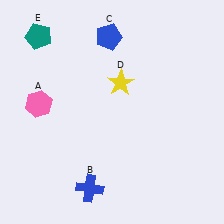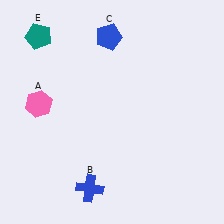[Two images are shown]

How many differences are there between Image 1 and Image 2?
There is 1 difference between the two images.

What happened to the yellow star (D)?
The yellow star (D) was removed in Image 2. It was in the top-right area of Image 1.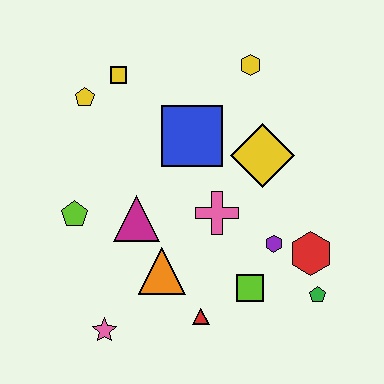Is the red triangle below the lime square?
Yes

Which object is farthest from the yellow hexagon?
The pink star is farthest from the yellow hexagon.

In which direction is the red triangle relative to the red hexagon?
The red triangle is to the left of the red hexagon.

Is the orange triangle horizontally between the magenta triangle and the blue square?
Yes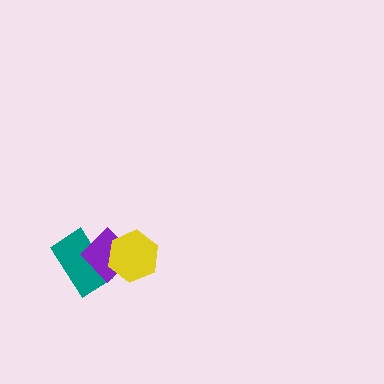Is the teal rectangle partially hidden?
Yes, it is partially covered by another shape.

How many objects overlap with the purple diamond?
2 objects overlap with the purple diamond.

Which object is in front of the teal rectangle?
The purple diamond is in front of the teal rectangle.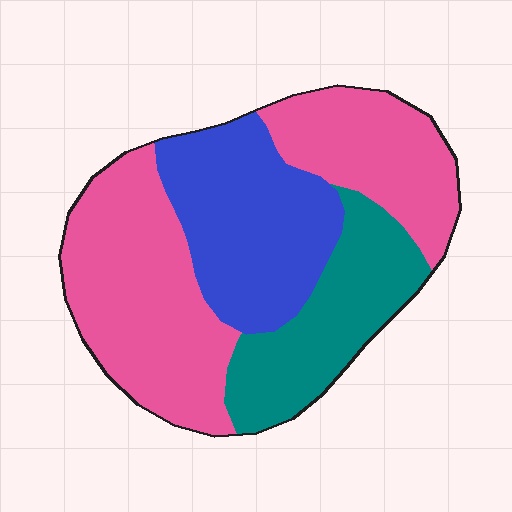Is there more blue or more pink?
Pink.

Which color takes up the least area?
Teal, at roughly 20%.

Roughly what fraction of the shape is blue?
Blue takes up about one quarter (1/4) of the shape.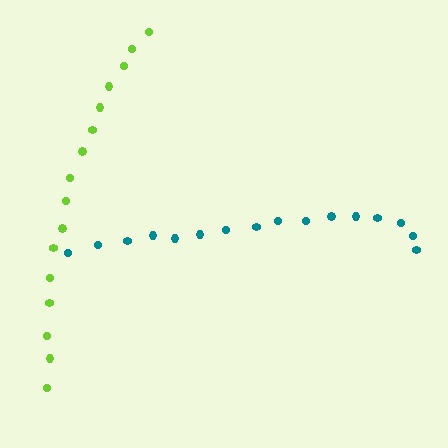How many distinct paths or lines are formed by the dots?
There are 2 distinct paths.